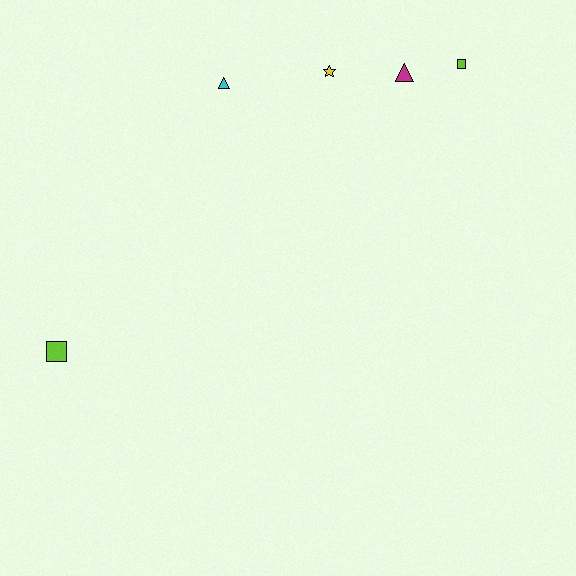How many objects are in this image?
There are 5 objects.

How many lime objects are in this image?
There are 2 lime objects.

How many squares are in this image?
There are 2 squares.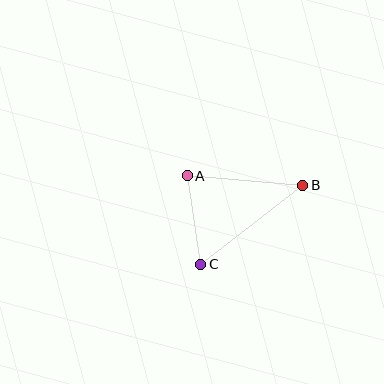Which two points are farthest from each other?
Points B and C are farthest from each other.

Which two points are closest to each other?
Points A and C are closest to each other.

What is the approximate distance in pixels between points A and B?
The distance between A and B is approximately 116 pixels.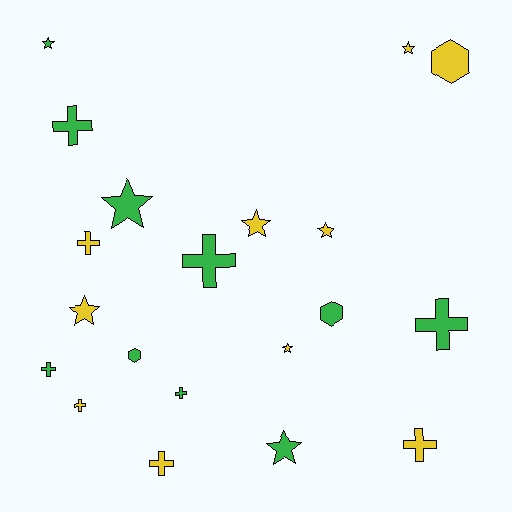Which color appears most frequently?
Yellow, with 10 objects.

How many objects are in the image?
There are 20 objects.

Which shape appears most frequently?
Cross, with 9 objects.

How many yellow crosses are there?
There are 4 yellow crosses.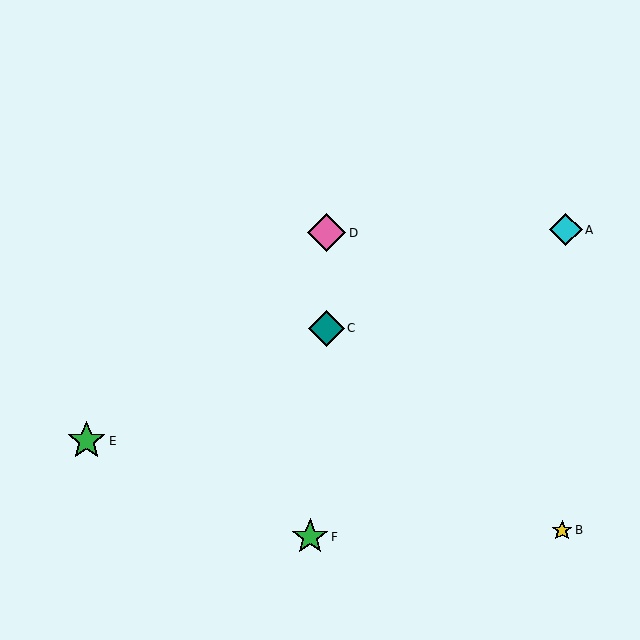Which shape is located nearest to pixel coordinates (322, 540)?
The green star (labeled F) at (310, 537) is nearest to that location.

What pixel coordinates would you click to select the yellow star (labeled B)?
Click at (562, 530) to select the yellow star B.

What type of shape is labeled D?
Shape D is a pink diamond.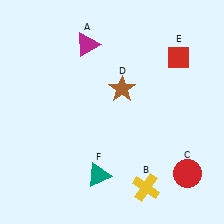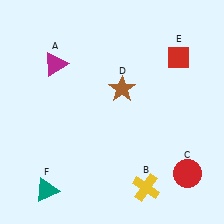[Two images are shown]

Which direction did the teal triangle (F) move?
The teal triangle (F) moved left.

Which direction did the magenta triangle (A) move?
The magenta triangle (A) moved left.